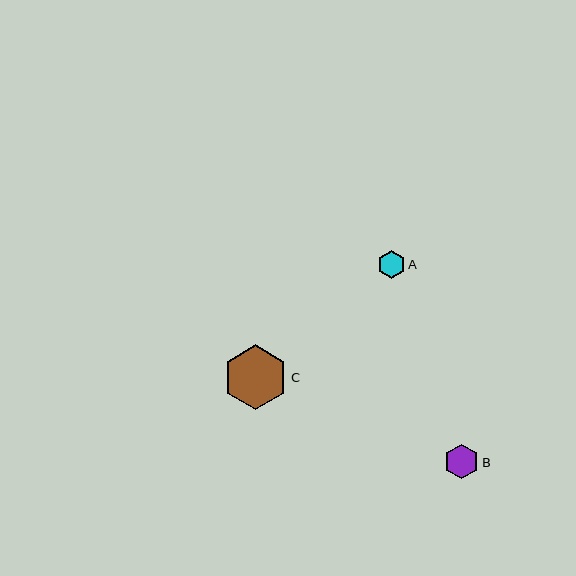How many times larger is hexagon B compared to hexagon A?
Hexagon B is approximately 1.3 times the size of hexagon A.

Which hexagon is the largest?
Hexagon C is the largest with a size of approximately 65 pixels.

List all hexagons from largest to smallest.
From largest to smallest: C, B, A.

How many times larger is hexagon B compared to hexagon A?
Hexagon B is approximately 1.3 times the size of hexagon A.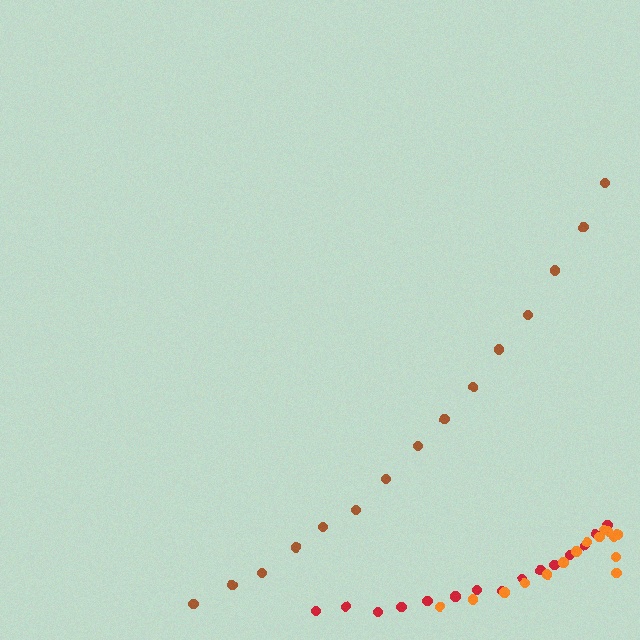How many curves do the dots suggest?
There are 3 distinct paths.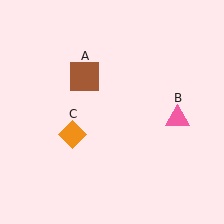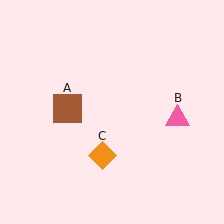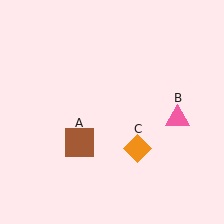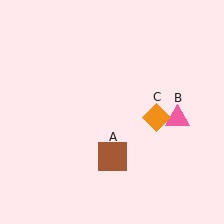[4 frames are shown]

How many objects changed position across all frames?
2 objects changed position: brown square (object A), orange diamond (object C).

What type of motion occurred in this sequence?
The brown square (object A), orange diamond (object C) rotated counterclockwise around the center of the scene.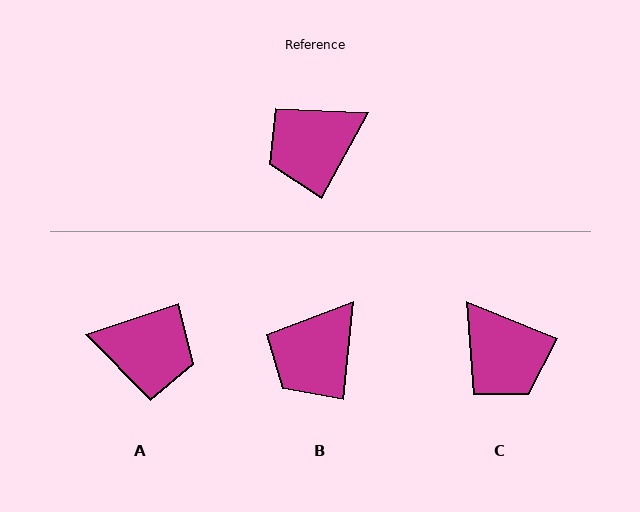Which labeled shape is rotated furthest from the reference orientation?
A, about 137 degrees away.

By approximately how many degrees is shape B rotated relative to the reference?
Approximately 23 degrees counter-clockwise.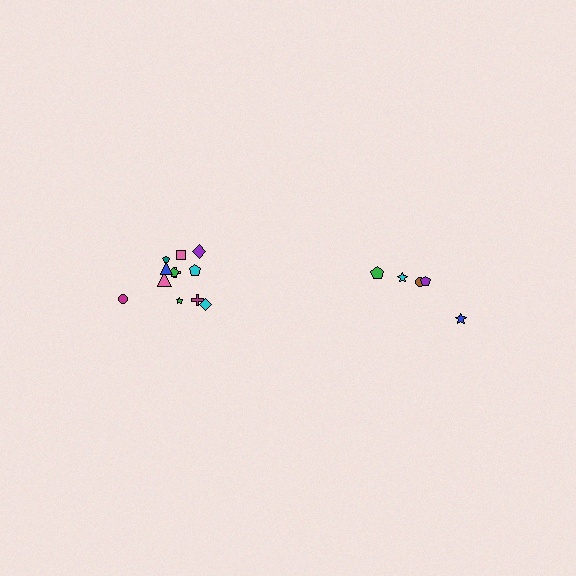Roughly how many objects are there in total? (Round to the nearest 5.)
Roughly 15 objects in total.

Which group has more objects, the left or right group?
The left group.